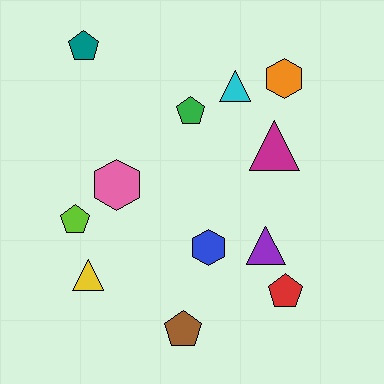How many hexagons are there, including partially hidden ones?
There are 3 hexagons.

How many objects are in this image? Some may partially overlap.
There are 12 objects.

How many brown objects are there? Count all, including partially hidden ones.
There is 1 brown object.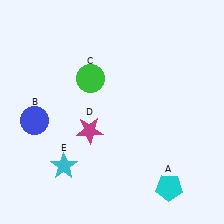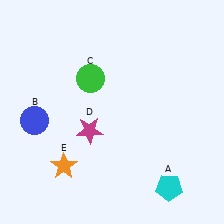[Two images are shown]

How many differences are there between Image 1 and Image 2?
There is 1 difference between the two images.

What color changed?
The star (E) changed from cyan in Image 1 to orange in Image 2.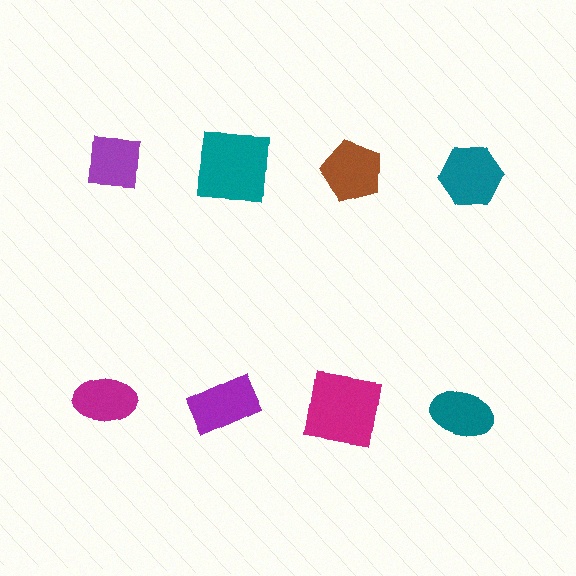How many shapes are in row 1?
4 shapes.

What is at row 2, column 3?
A magenta square.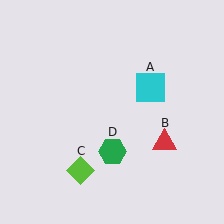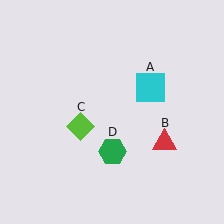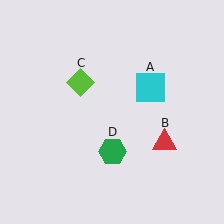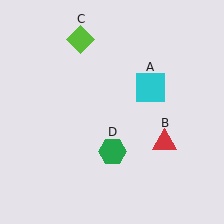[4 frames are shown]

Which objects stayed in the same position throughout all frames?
Cyan square (object A) and red triangle (object B) and green hexagon (object D) remained stationary.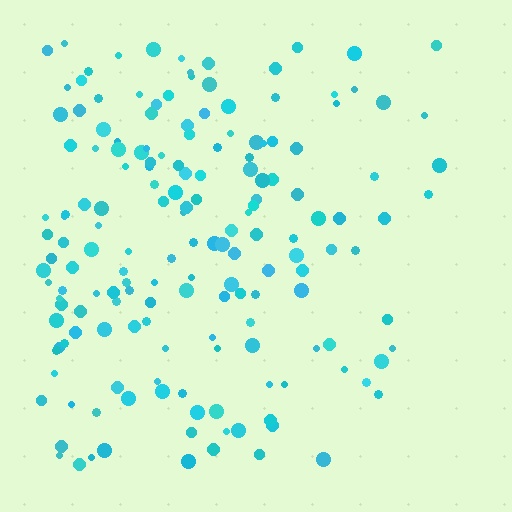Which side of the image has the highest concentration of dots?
The left.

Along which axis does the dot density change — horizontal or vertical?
Horizontal.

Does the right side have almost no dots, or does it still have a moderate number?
Still a moderate number, just noticeably fewer than the left.